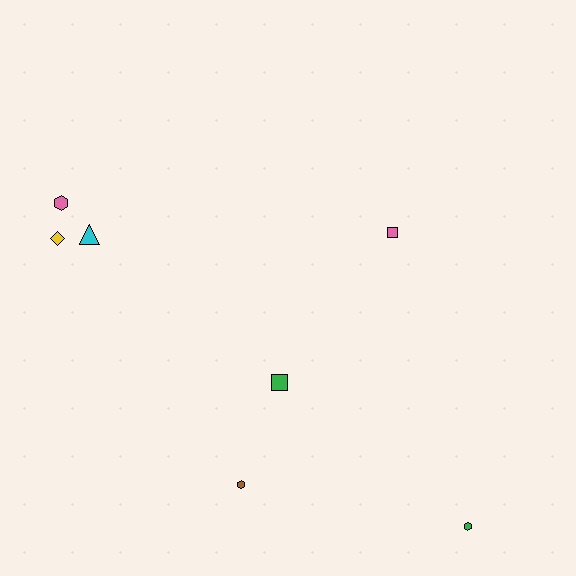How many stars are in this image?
There are no stars.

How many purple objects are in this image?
There are no purple objects.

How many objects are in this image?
There are 7 objects.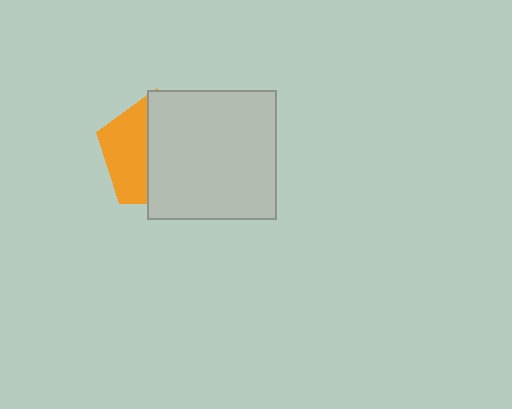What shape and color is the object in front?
The object in front is a light gray square.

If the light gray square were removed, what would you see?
You would see the complete orange pentagon.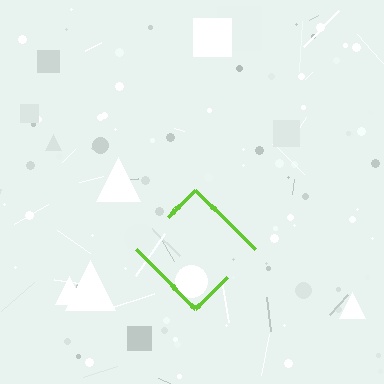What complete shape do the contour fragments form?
The contour fragments form a diamond.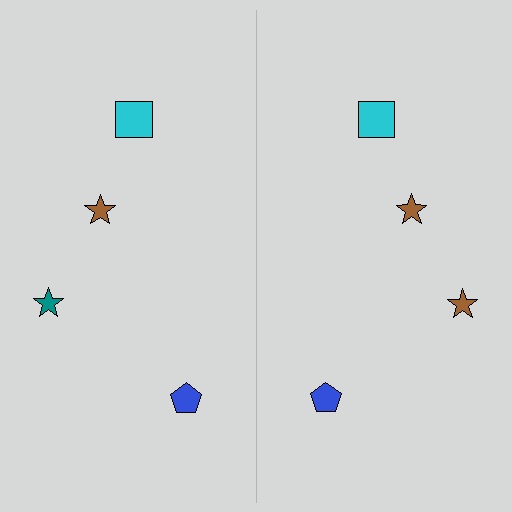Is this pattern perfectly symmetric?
No, the pattern is not perfectly symmetric. The brown star on the right side breaks the symmetry — its mirror counterpart is teal.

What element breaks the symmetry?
The brown star on the right side breaks the symmetry — its mirror counterpart is teal.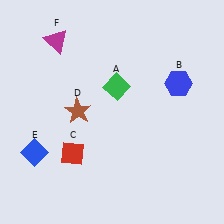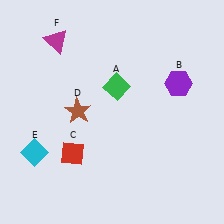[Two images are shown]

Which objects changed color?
B changed from blue to purple. E changed from blue to cyan.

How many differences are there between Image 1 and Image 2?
There are 2 differences between the two images.